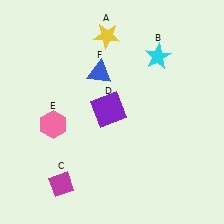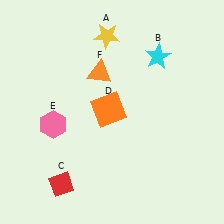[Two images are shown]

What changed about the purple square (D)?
In Image 1, D is purple. In Image 2, it changed to orange.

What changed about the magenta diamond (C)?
In Image 1, C is magenta. In Image 2, it changed to red.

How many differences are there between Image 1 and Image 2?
There are 3 differences between the two images.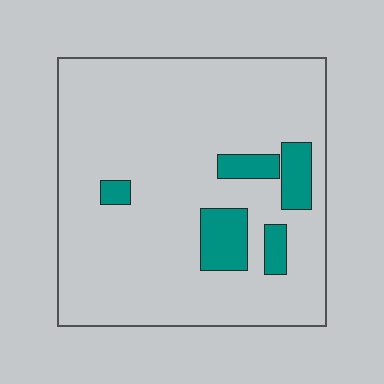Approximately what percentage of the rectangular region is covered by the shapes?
Approximately 10%.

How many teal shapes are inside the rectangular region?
5.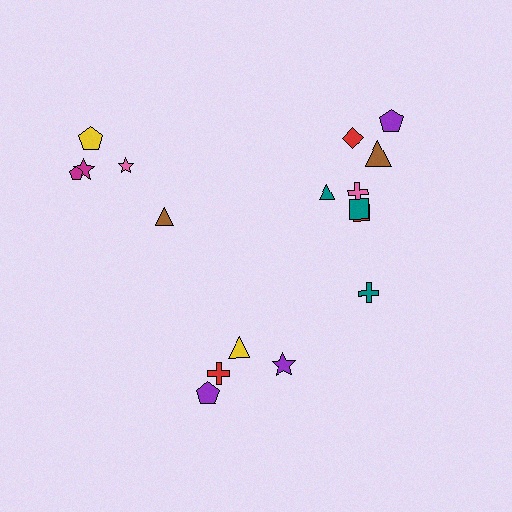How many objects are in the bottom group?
There are 4 objects.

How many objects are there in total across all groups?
There are 17 objects.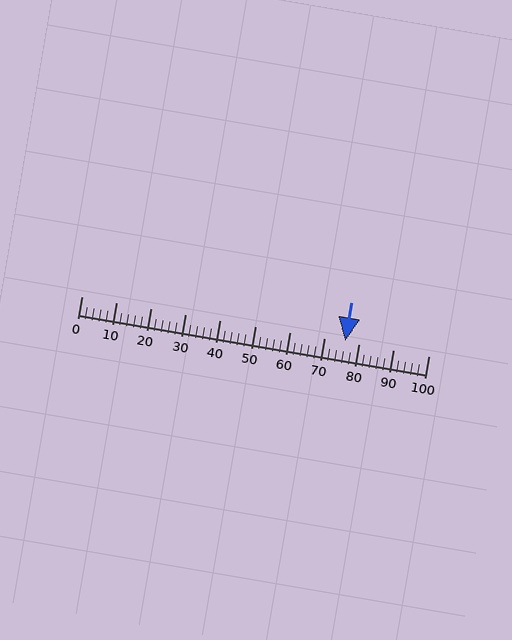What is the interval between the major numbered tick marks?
The major tick marks are spaced 10 units apart.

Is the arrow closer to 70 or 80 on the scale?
The arrow is closer to 80.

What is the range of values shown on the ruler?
The ruler shows values from 0 to 100.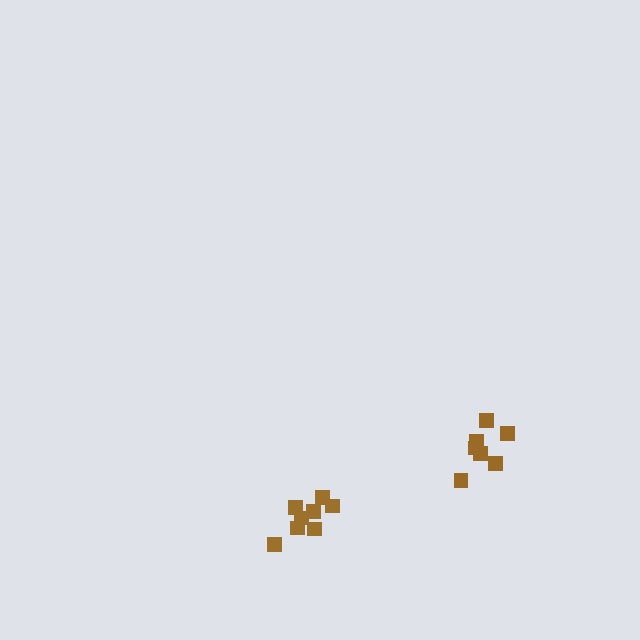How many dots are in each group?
Group 1: 8 dots, Group 2: 7 dots (15 total).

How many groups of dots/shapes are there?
There are 2 groups.